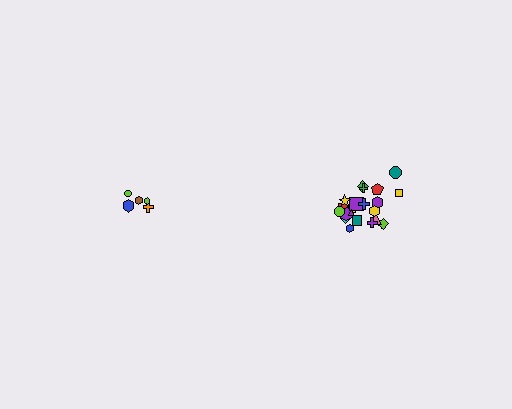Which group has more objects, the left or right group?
The right group.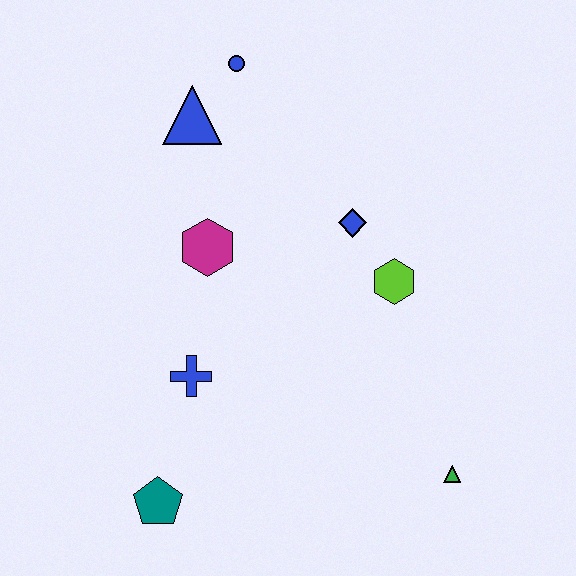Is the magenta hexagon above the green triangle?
Yes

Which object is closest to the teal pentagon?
The blue cross is closest to the teal pentagon.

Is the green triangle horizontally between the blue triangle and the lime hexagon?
No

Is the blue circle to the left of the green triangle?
Yes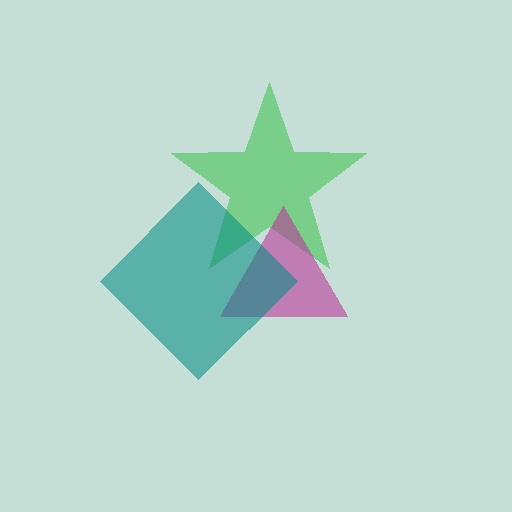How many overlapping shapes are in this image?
There are 3 overlapping shapes in the image.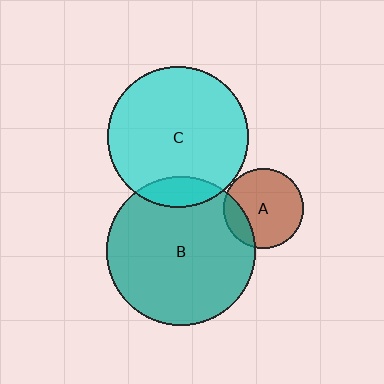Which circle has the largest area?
Circle B (teal).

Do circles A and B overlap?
Yes.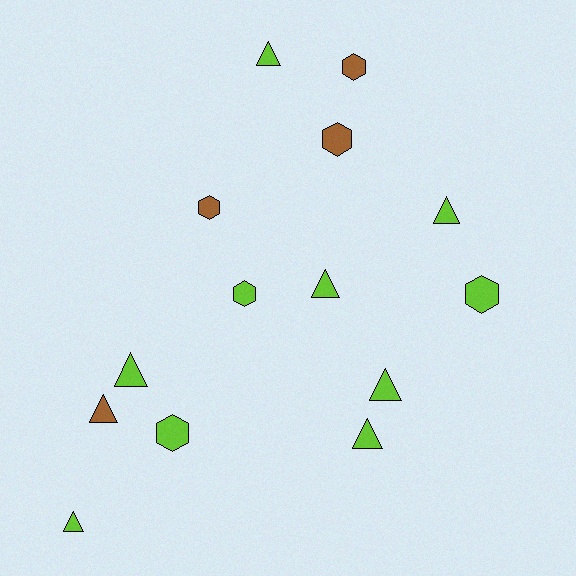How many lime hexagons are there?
There are 3 lime hexagons.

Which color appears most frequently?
Lime, with 10 objects.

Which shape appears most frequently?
Triangle, with 8 objects.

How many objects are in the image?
There are 14 objects.